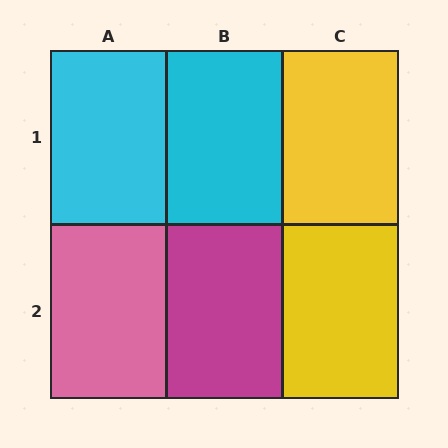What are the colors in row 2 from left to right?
Pink, magenta, yellow.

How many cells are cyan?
2 cells are cyan.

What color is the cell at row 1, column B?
Cyan.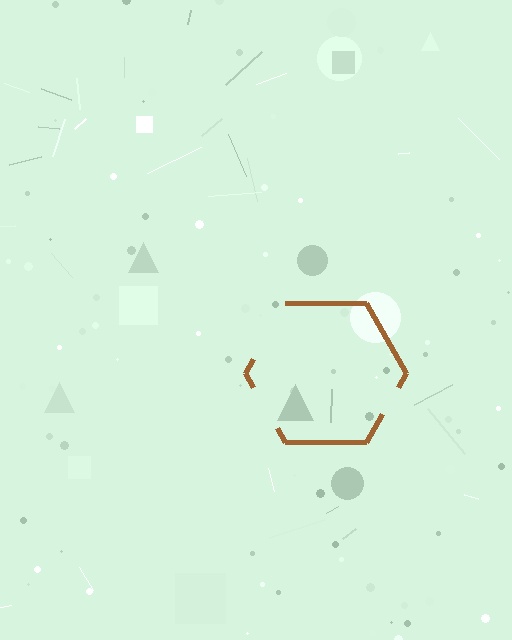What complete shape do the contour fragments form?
The contour fragments form a hexagon.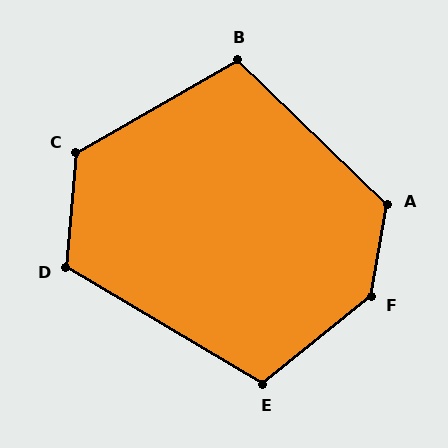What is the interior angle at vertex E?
Approximately 111 degrees (obtuse).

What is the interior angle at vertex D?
Approximately 115 degrees (obtuse).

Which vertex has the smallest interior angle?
B, at approximately 106 degrees.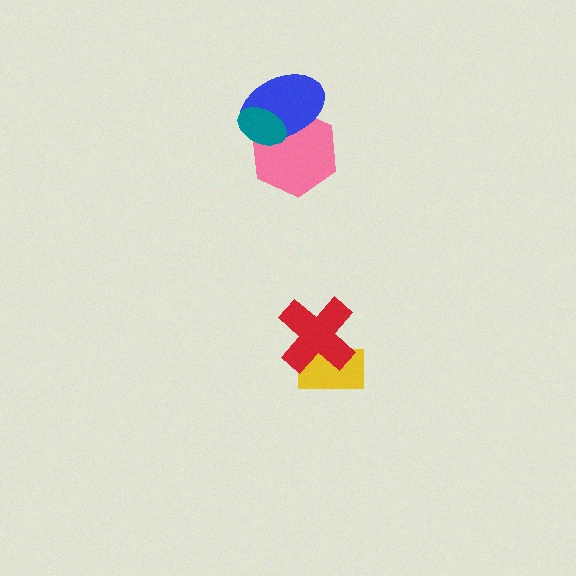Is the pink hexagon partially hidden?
Yes, it is partially covered by another shape.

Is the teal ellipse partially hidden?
No, no other shape covers it.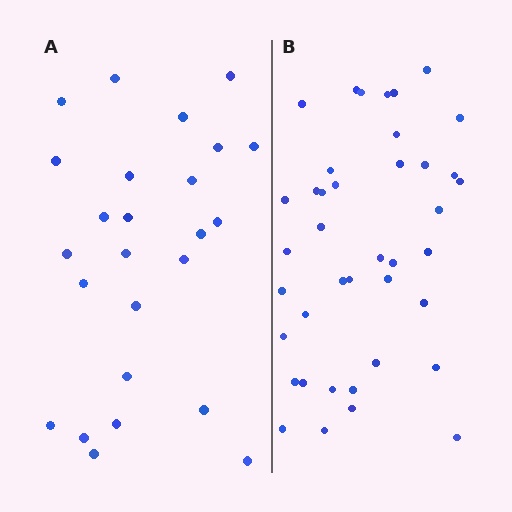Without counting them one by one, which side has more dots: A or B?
Region B (the right region) has more dots.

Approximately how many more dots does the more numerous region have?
Region B has approximately 15 more dots than region A.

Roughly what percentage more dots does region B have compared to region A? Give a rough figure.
About 60% more.